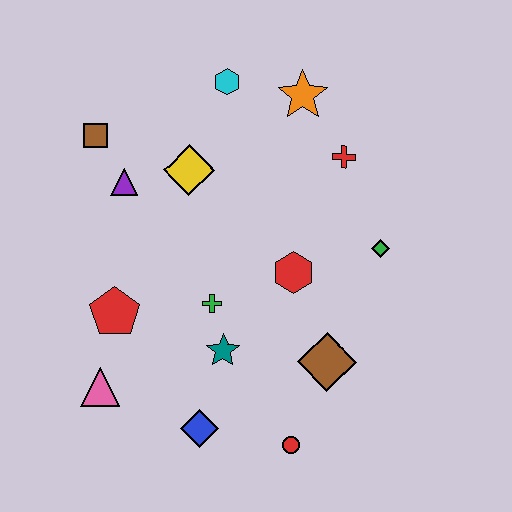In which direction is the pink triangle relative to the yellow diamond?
The pink triangle is below the yellow diamond.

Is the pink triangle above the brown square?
No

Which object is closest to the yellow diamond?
The purple triangle is closest to the yellow diamond.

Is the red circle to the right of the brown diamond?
No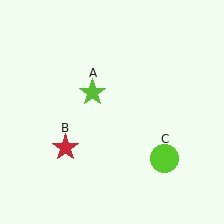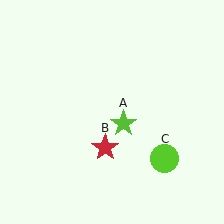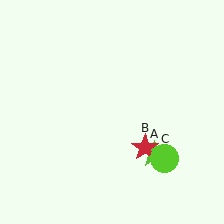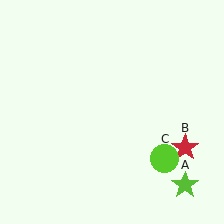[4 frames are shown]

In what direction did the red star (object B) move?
The red star (object B) moved right.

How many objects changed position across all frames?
2 objects changed position: lime star (object A), red star (object B).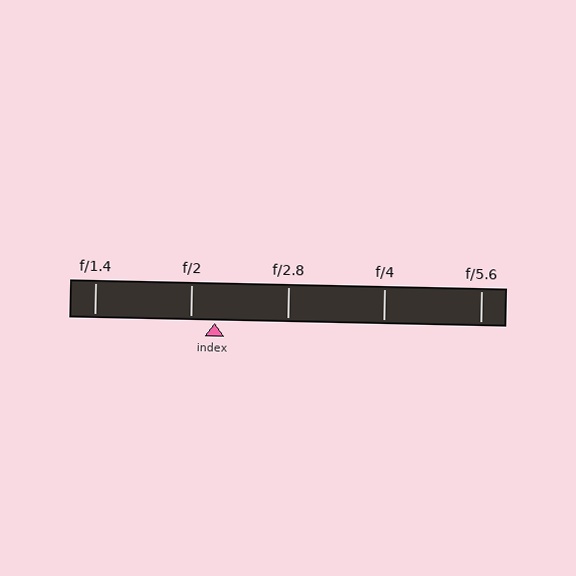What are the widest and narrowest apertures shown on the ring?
The widest aperture shown is f/1.4 and the narrowest is f/5.6.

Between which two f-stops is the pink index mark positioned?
The index mark is between f/2 and f/2.8.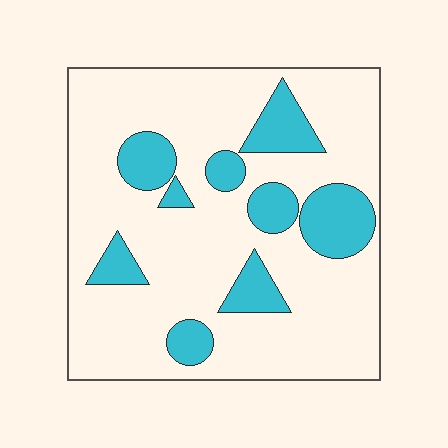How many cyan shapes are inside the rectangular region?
9.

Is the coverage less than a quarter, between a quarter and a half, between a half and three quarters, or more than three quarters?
Less than a quarter.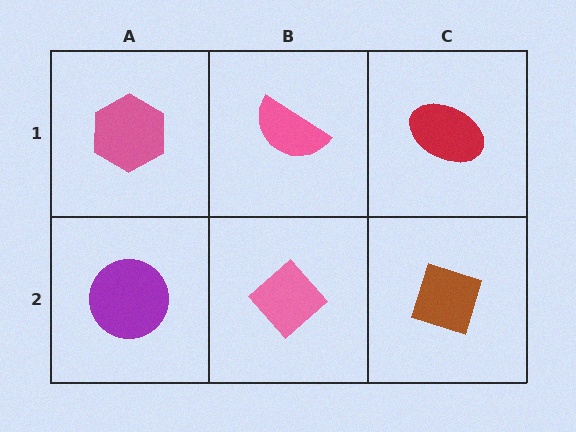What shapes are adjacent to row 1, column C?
A brown diamond (row 2, column C), a pink semicircle (row 1, column B).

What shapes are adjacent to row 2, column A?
A pink hexagon (row 1, column A), a pink diamond (row 2, column B).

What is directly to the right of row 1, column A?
A pink semicircle.